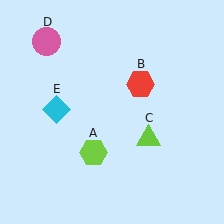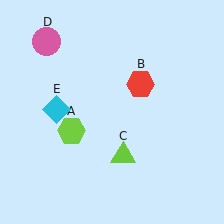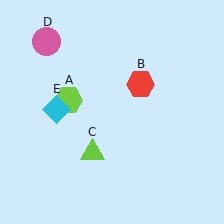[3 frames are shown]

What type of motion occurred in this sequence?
The lime hexagon (object A), lime triangle (object C) rotated clockwise around the center of the scene.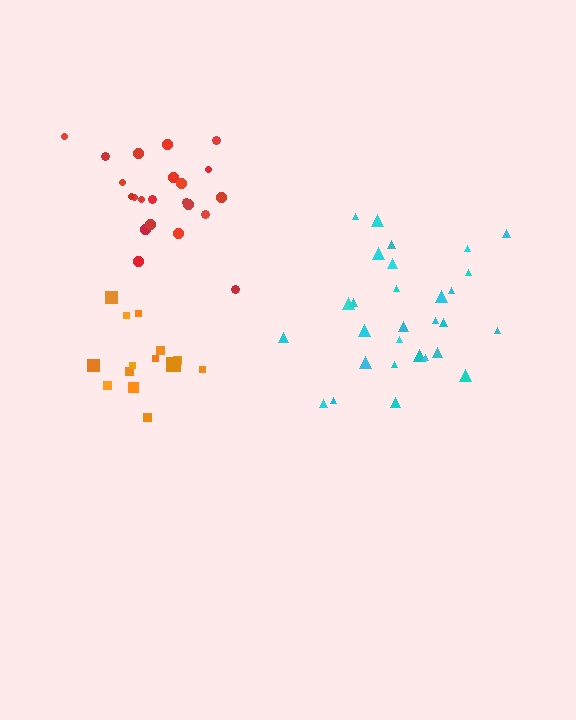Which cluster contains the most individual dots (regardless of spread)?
Cyan (29).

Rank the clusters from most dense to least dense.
red, orange, cyan.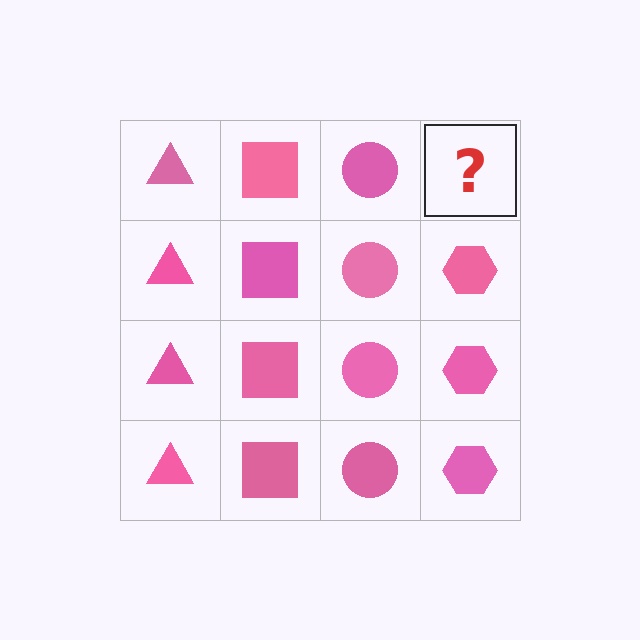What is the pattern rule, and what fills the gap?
The rule is that each column has a consistent shape. The gap should be filled with a pink hexagon.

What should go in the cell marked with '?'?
The missing cell should contain a pink hexagon.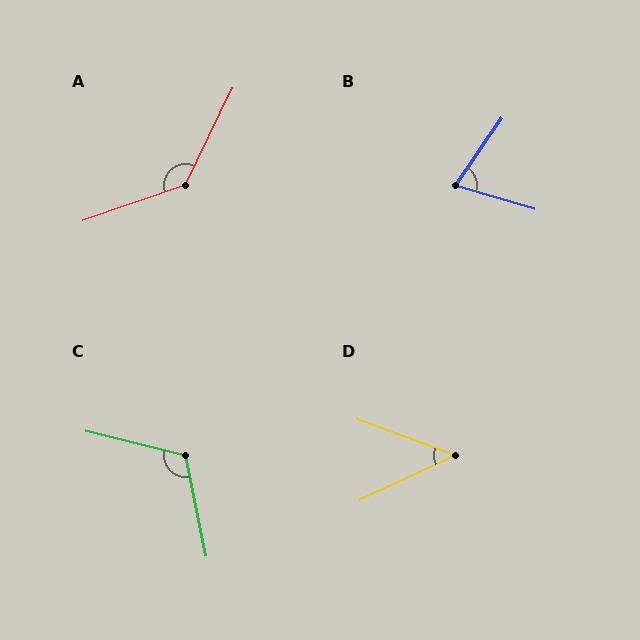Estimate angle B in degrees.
Approximately 72 degrees.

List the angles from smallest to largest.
D (45°), B (72°), C (115°), A (135°).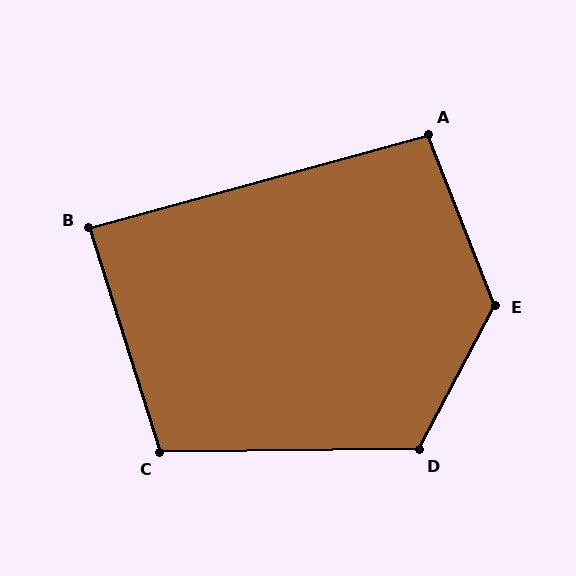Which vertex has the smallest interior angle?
B, at approximately 88 degrees.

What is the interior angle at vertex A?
Approximately 96 degrees (obtuse).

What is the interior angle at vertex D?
Approximately 118 degrees (obtuse).